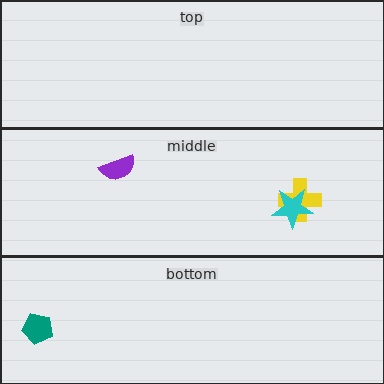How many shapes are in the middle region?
3.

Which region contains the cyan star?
The middle region.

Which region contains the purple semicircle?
The middle region.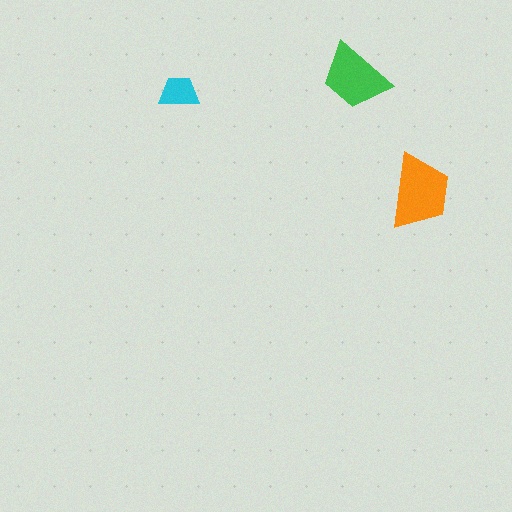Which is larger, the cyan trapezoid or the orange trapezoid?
The orange one.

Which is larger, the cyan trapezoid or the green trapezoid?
The green one.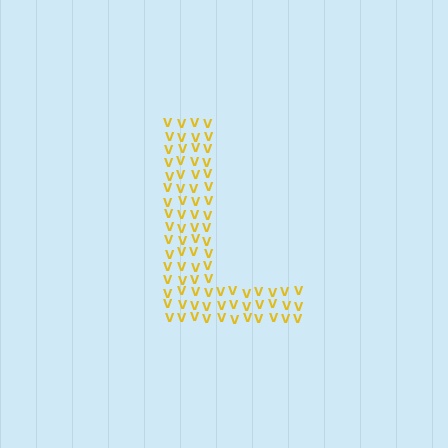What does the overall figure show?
The overall figure shows the letter L.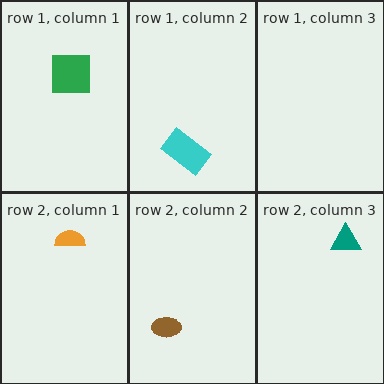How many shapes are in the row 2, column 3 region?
1.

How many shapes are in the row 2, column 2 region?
1.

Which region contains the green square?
The row 1, column 1 region.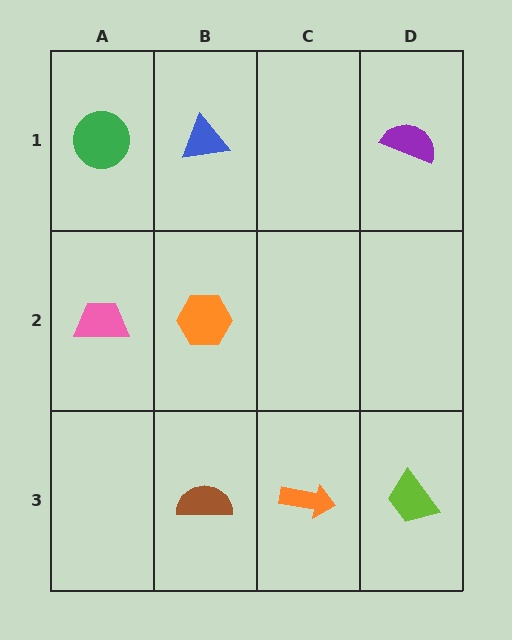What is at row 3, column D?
A lime trapezoid.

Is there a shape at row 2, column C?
No, that cell is empty.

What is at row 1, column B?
A blue triangle.